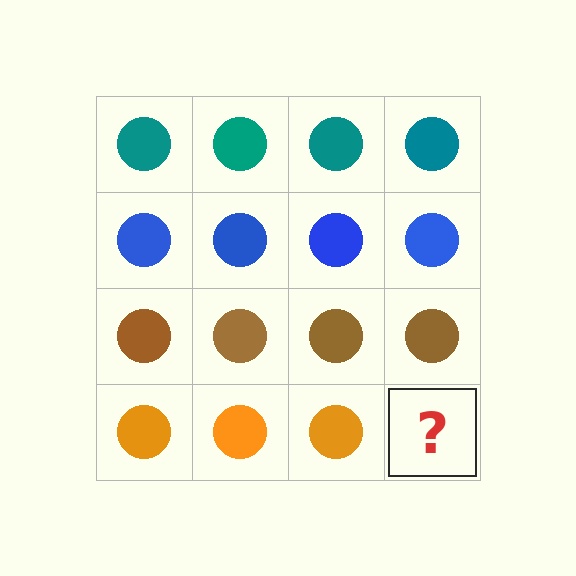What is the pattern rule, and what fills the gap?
The rule is that each row has a consistent color. The gap should be filled with an orange circle.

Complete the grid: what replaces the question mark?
The question mark should be replaced with an orange circle.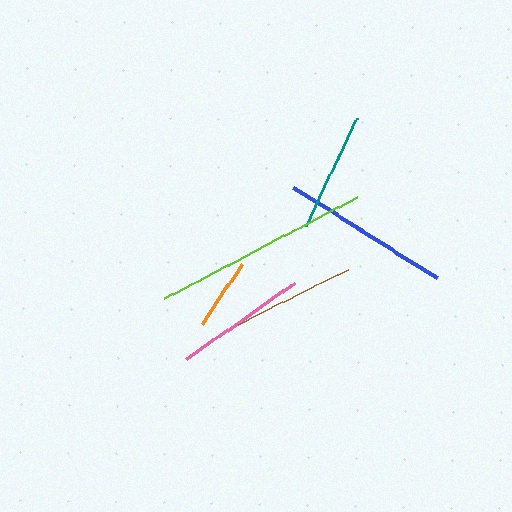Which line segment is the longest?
The lime line is the longest at approximately 218 pixels.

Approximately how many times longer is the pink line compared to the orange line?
The pink line is approximately 1.8 times the length of the orange line.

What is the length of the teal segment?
The teal segment is approximately 119 pixels long.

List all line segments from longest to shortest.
From longest to shortest: lime, blue, pink, brown, teal, orange.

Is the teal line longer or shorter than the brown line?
The brown line is longer than the teal line.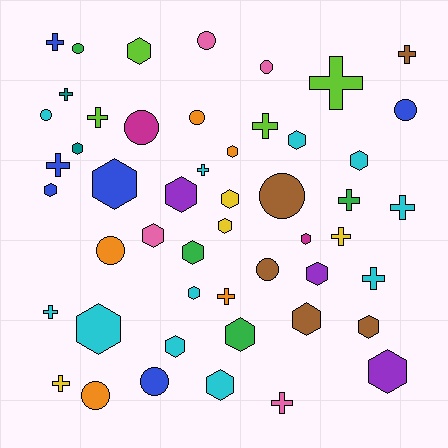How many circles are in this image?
There are 12 circles.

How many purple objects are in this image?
There are 3 purple objects.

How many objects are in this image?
There are 50 objects.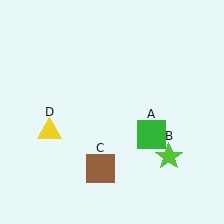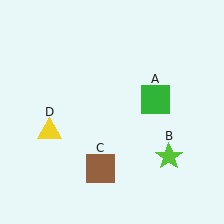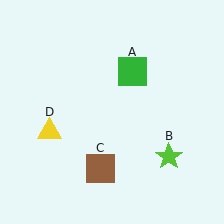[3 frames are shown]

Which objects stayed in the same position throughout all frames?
Lime star (object B) and brown square (object C) and yellow triangle (object D) remained stationary.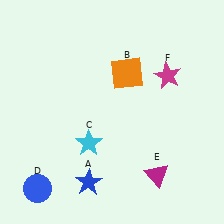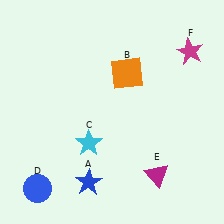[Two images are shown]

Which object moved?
The magenta star (F) moved up.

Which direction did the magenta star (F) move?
The magenta star (F) moved up.